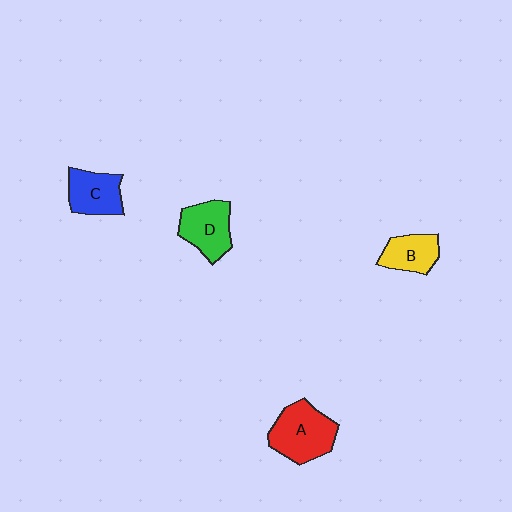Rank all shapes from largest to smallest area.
From largest to smallest: A (red), D (green), C (blue), B (yellow).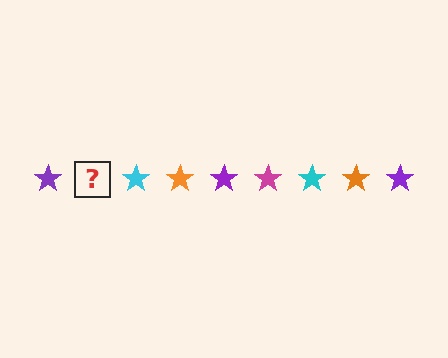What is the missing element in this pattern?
The missing element is a magenta star.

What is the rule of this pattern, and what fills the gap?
The rule is that the pattern cycles through purple, magenta, cyan, orange stars. The gap should be filled with a magenta star.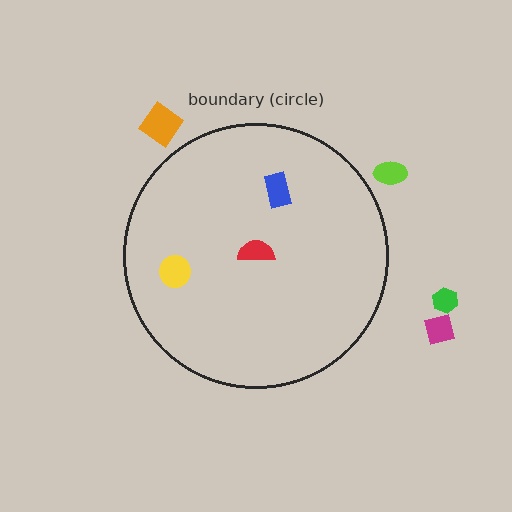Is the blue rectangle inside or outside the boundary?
Inside.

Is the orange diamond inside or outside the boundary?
Outside.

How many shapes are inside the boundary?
3 inside, 4 outside.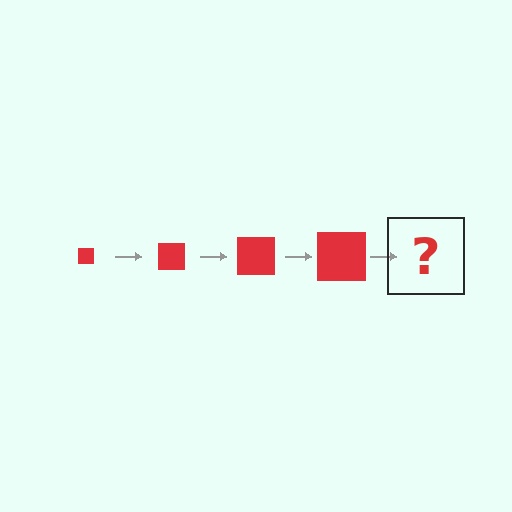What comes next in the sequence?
The next element should be a red square, larger than the previous one.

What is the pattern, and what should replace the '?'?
The pattern is that the square gets progressively larger each step. The '?' should be a red square, larger than the previous one.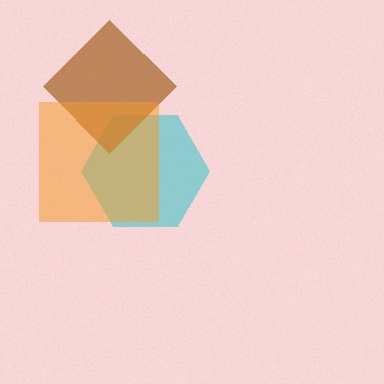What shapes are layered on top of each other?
The layered shapes are: a cyan hexagon, a brown diamond, an orange square.